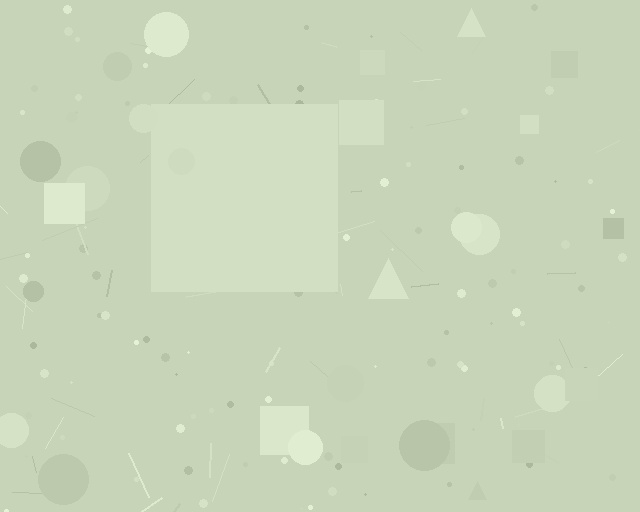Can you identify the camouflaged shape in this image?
The camouflaged shape is a square.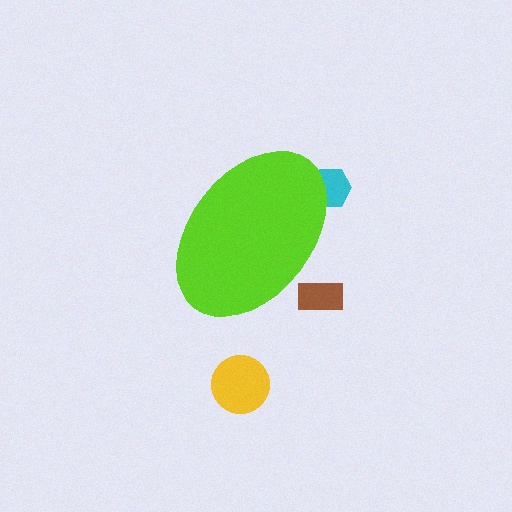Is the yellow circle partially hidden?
No, the yellow circle is fully visible.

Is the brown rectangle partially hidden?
Yes, the brown rectangle is partially hidden behind the lime ellipse.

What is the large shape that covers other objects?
A lime ellipse.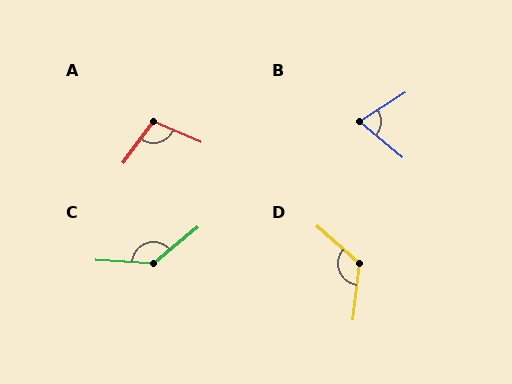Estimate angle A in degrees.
Approximately 103 degrees.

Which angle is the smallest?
B, at approximately 72 degrees.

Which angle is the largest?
C, at approximately 137 degrees.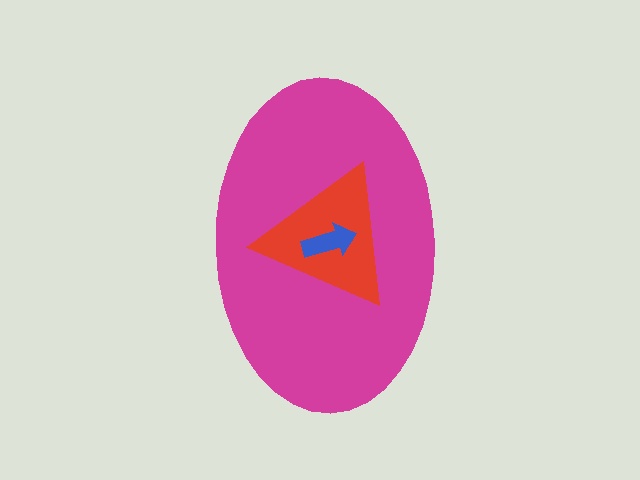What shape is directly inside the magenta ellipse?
The red triangle.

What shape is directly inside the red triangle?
The blue arrow.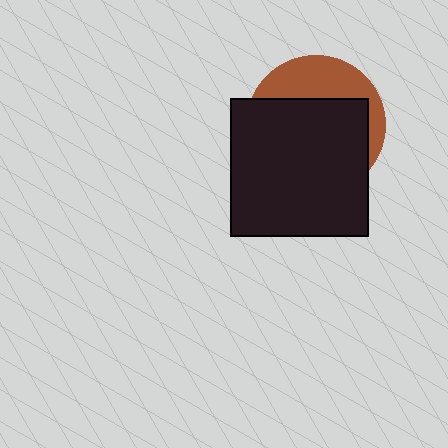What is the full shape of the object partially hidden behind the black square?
The partially hidden object is a brown circle.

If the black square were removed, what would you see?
You would see the complete brown circle.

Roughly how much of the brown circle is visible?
A small part of it is visible (roughly 31%).